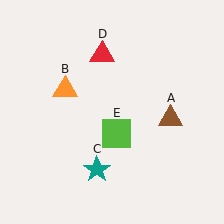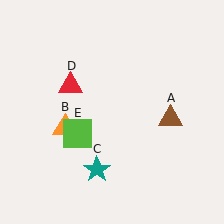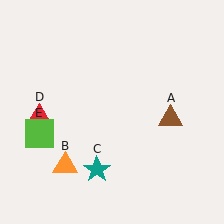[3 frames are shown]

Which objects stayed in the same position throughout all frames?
Brown triangle (object A) and teal star (object C) remained stationary.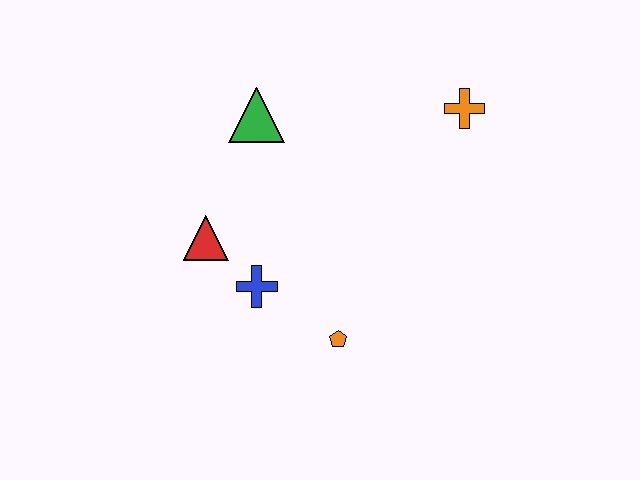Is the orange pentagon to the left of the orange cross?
Yes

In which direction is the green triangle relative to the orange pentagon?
The green triangle is above the orange pentagon.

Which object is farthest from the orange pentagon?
The orange cross is farthest from the orange pentagon.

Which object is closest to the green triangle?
The red triangle is closest to the green triangle.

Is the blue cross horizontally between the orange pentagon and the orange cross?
No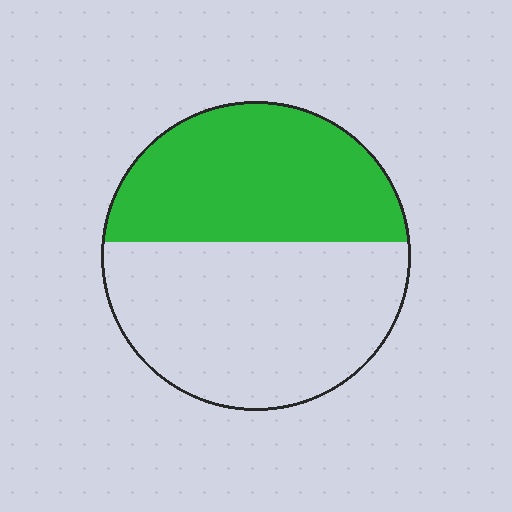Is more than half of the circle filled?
No.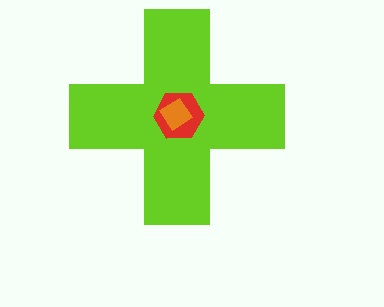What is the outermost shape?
The lime cross.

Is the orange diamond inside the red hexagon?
Yes.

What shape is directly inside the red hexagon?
The orange diamond.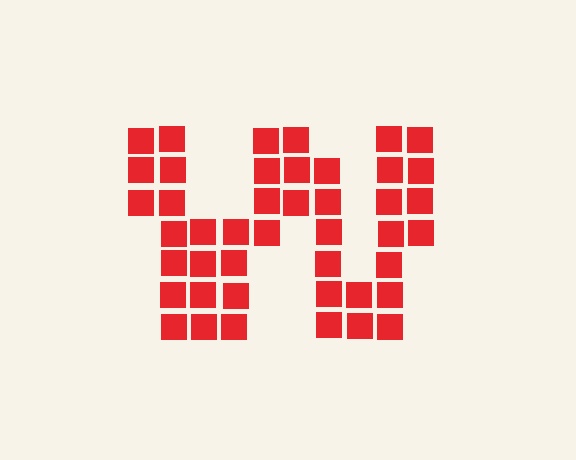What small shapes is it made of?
It is made of small squares.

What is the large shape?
The large shape is the letter W.